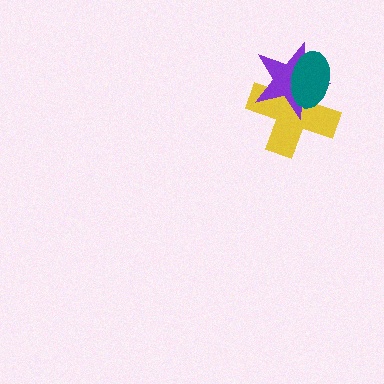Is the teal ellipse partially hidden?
No, no other shape covers it.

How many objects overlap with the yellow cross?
2 objects overlap with the yellow cross.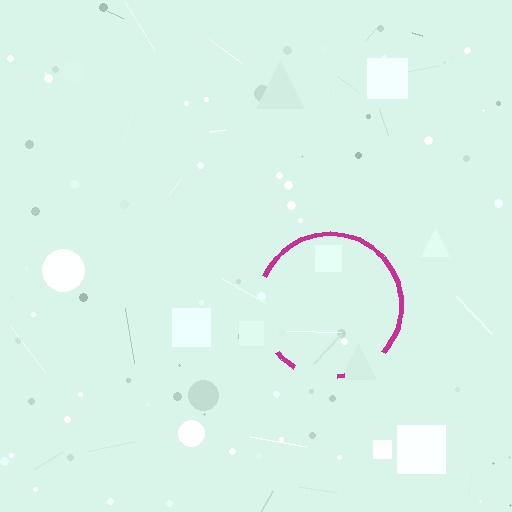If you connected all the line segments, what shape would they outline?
They would outline a circle.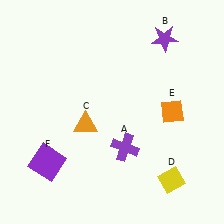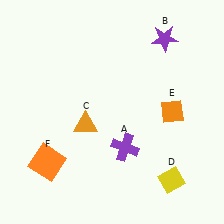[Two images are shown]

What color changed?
The square (F) changed from purple in Image 1 to orange in Image 2.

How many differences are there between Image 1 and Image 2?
There is 1 difference between the two images.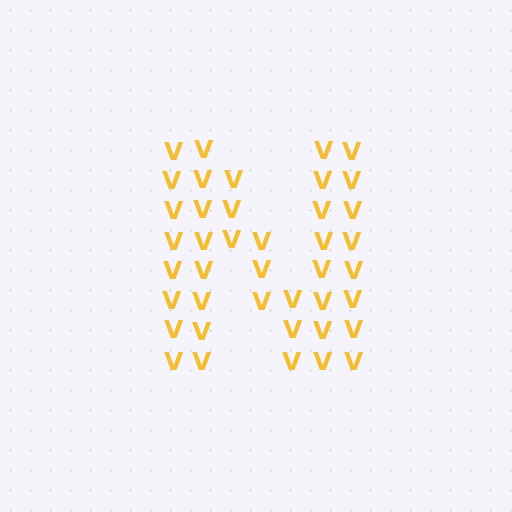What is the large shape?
The large shape is the letter N.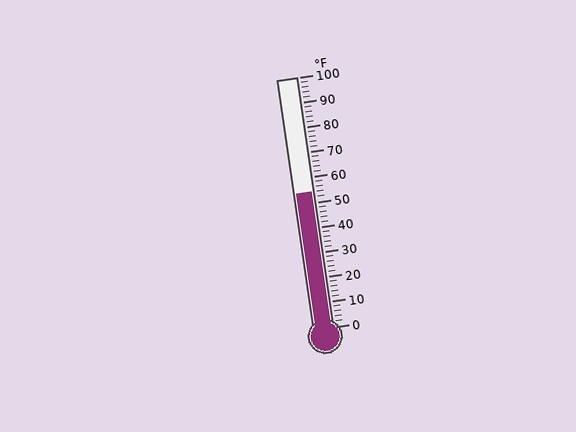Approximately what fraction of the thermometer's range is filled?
The thermometer is filled to approximately 55% of its range.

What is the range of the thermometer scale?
The thermometer scale ranges from 0°F to 100°F.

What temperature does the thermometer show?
The thermometer shows approximately 54°F.